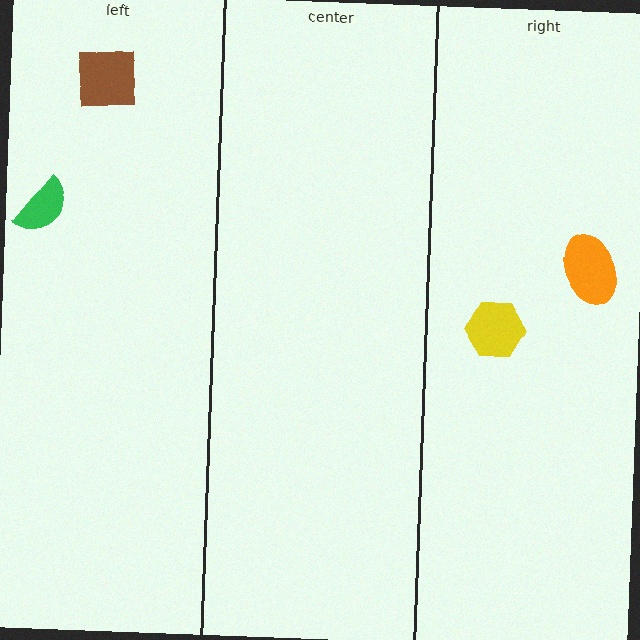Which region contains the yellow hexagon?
The right region.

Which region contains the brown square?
The left region.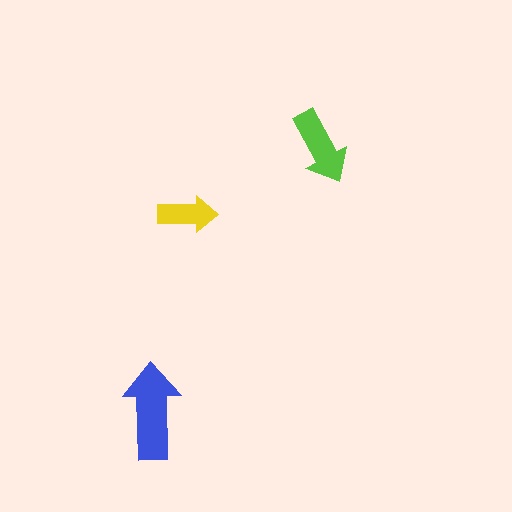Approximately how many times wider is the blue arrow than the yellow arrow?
About 1.5 times wider.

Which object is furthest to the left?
The blue arrow is leftmost.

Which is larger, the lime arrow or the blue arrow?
The blue one.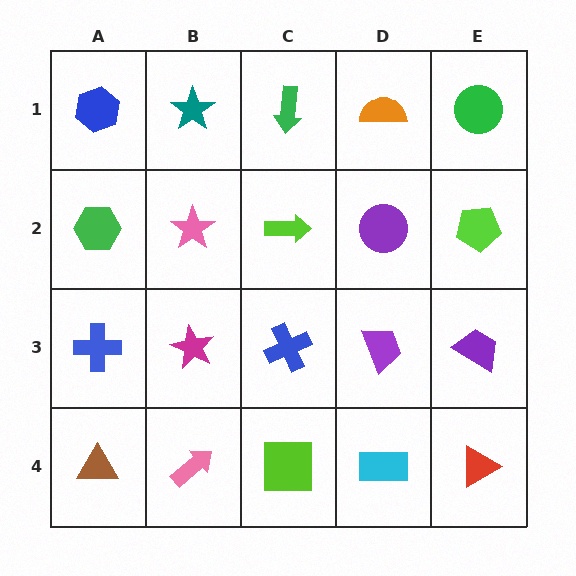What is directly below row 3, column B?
A pink arrow.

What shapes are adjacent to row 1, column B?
A pink star (row 2, column B), a blue hexagon (row 1, column A), a green arrow (row 1, column C).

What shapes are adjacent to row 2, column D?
An orange semicircle (row 1, column D), a purple trapezoid (row 3, column D), a lime arrow (row 2, column C), a lime pentagon (row 2, column E).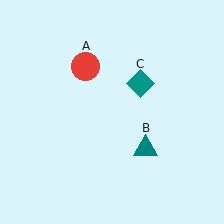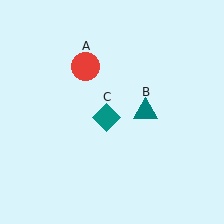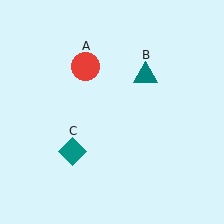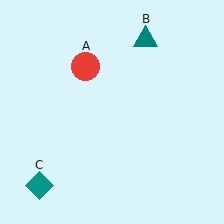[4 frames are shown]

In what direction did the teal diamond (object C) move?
The teal diamond (object C) moved down and to the left.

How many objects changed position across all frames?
2 objects changed position: teal triangle (object B), teal diamond (object C).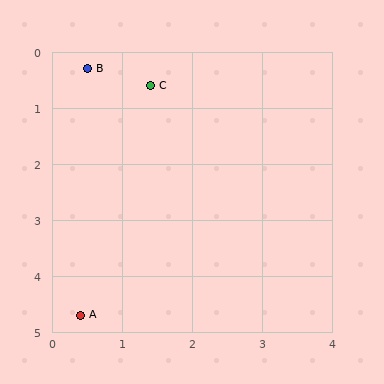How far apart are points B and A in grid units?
Points B and A are about 4.4 grid units apart.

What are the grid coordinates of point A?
Point A is at approximately (0.4, 4.7).